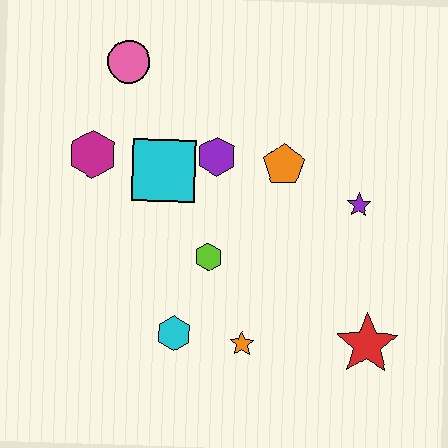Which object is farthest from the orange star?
The pink circle is farthest from the orange star.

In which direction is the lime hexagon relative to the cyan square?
The lime hexagon is below the cyan square.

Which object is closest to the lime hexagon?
The cyan hexagon is closest to the lime hexagon.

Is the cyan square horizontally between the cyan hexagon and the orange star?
No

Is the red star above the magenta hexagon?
No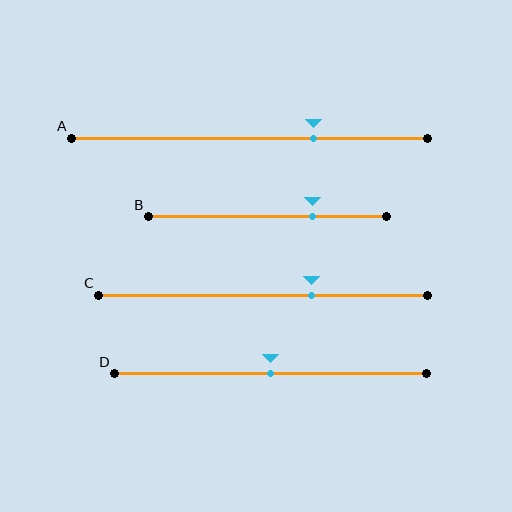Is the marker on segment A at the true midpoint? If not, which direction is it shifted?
No, the marker on segment A is shifted to the right by about 18% of the segment length.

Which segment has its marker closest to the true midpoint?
Segment D has its marker closest to the true midpoint.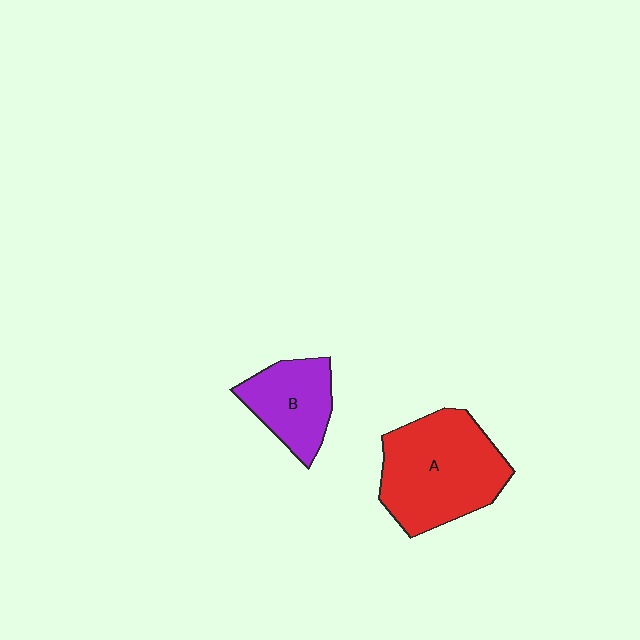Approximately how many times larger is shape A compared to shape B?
Approximately 1.8 times.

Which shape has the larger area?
Shape A (red).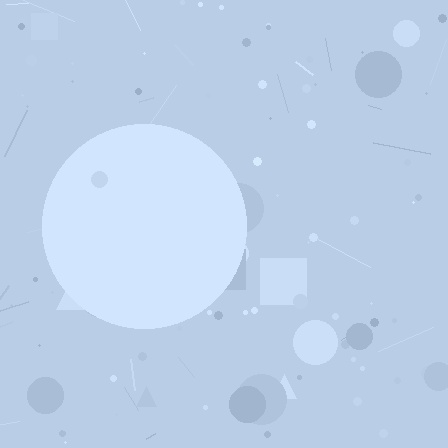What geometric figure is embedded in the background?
A circle is embedded in the background.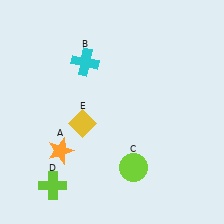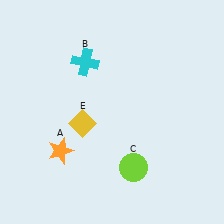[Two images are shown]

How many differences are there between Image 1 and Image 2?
There is 1 difference between the two images.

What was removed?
The lime cross (D) was removed in Image 2.